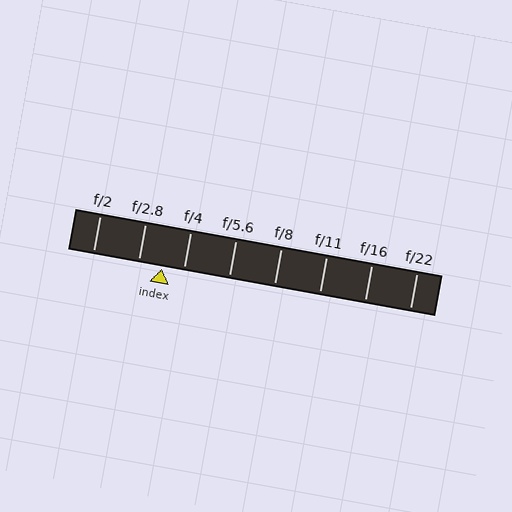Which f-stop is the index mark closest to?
The index mark is closest to f/4.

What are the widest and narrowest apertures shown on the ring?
The widest aperture shown is f/2 and the narrowest is f/22.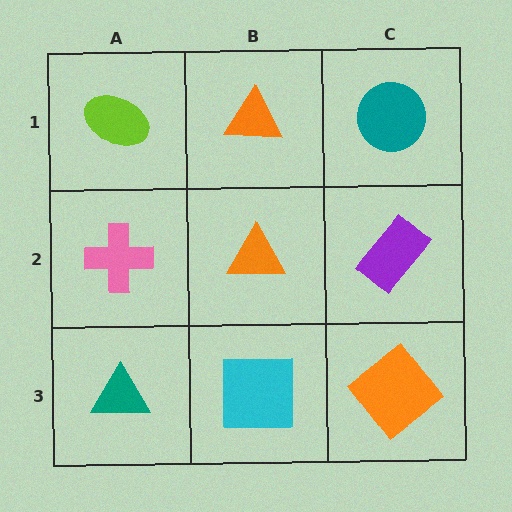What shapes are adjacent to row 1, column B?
An orange triangle (row 2, column B), a lime ellipse (row 1, column A), a teal circle (row 1, column C).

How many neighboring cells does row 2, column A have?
3.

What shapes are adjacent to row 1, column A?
A pink cross (row 2, column A), an orange triangle (row 1, column B).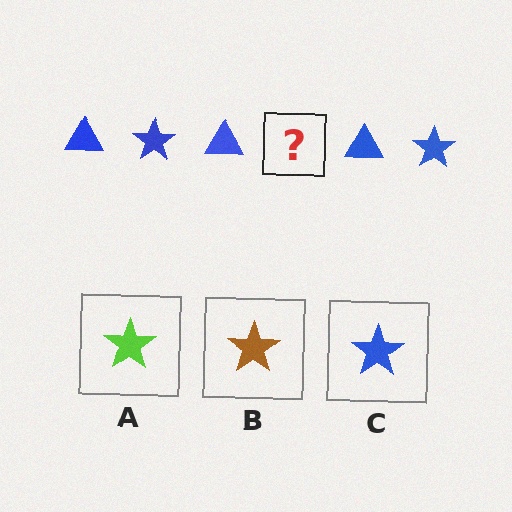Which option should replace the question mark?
Option C.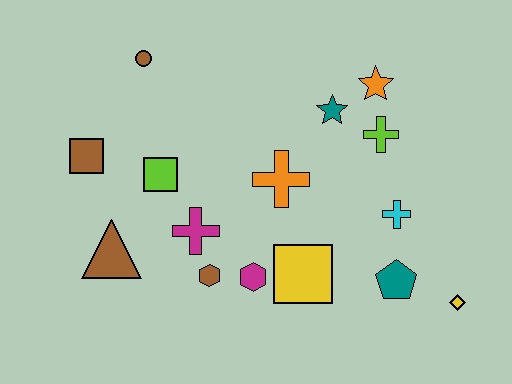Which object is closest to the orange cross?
The teal star is closest to the orange cross.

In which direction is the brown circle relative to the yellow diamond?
The brown circle is to the left of the yellow diamond.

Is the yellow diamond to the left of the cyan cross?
No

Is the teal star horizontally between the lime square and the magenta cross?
No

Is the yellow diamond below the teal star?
Yes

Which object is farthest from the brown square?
The yellow diamond is farthest from the brown square.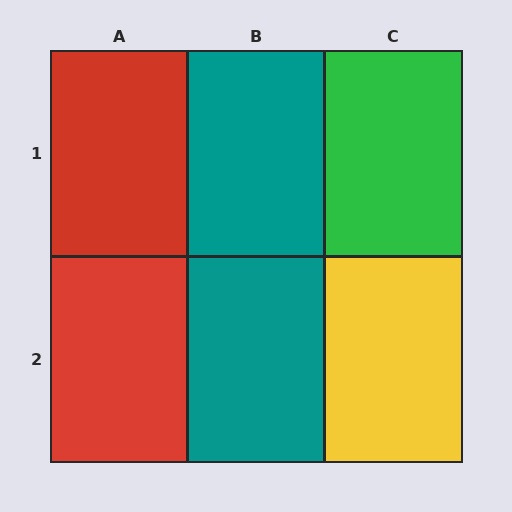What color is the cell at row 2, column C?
Yellow.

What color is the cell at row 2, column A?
Red.